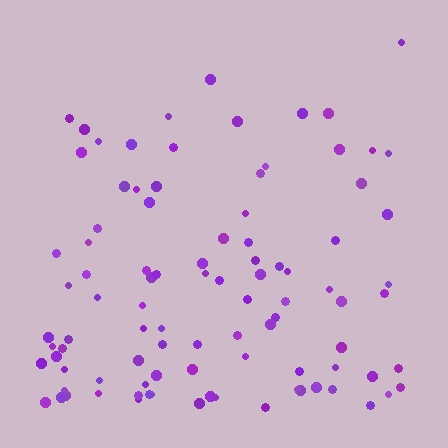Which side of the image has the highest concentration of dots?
The bottom.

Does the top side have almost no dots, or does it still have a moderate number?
Still a moderate number, just noticeably fewer than the bottom.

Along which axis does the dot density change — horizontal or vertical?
Vertical.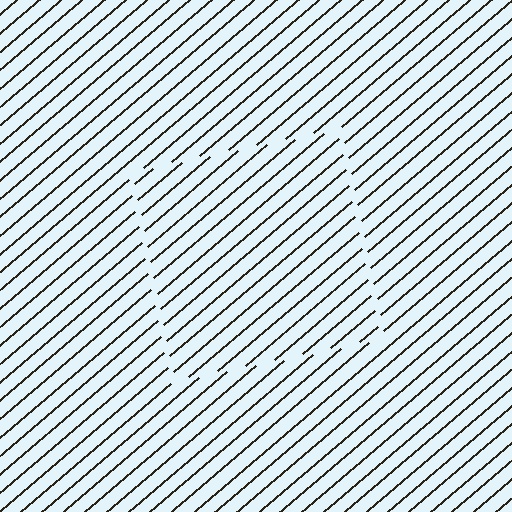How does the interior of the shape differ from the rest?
The interior of the shape contains the same grating, shifted by half a period — the contour is defined by the phase discontinuity where line-ends from the inner and outer gratings abut.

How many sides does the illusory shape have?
4 sides — the line-ends trace a square.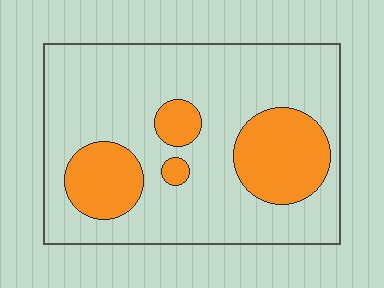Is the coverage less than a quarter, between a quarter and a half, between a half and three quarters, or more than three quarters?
Less than a quarter.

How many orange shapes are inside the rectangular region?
4.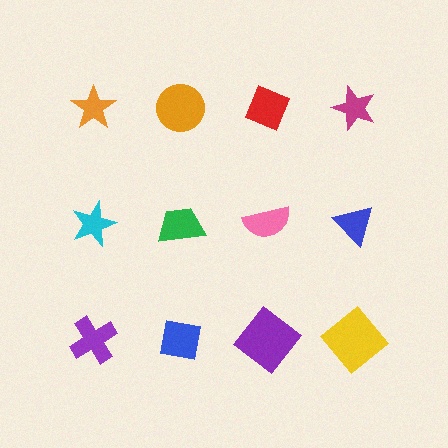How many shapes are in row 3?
4 shapes.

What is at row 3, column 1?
A purple cross.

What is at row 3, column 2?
A blue square.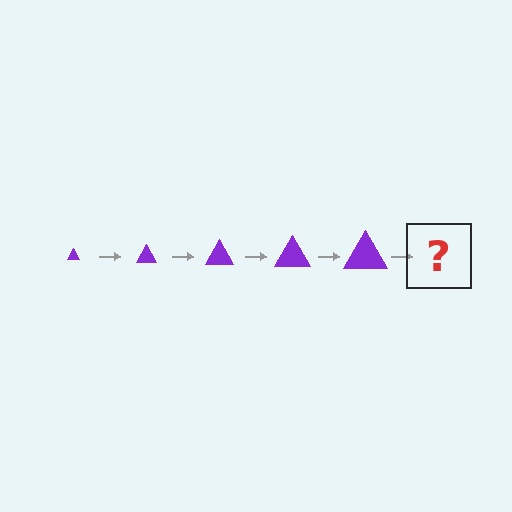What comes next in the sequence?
The next element should be a purple triangle, larger than the previous one.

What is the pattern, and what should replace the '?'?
The pattern is that the triangle gets progressively larger each step. The '?' should be a purple triangle, larger than the previous one.